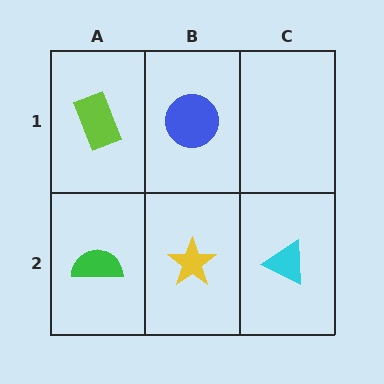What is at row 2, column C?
A cyan triangle.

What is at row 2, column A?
A green semicircle.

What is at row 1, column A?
A lime rectangle.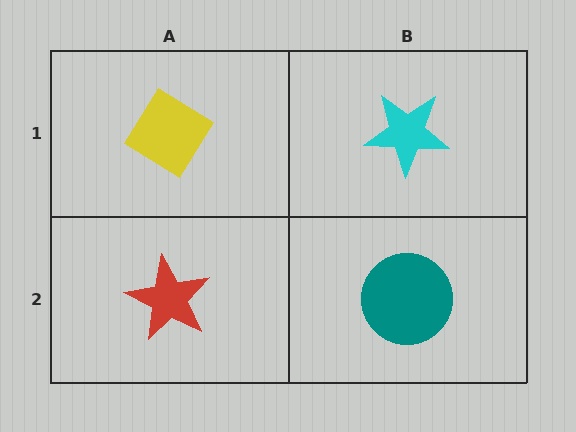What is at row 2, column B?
A teal circle.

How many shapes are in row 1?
2 shapes.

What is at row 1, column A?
A yellow diamond.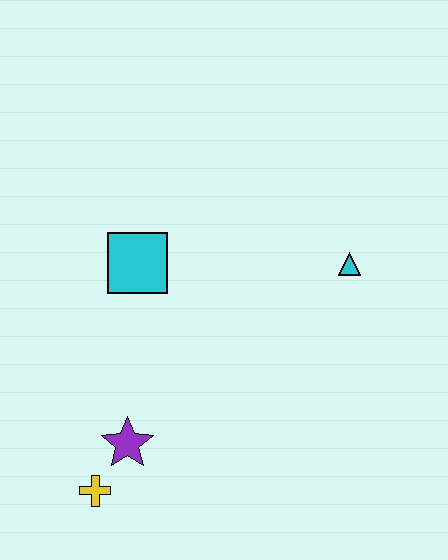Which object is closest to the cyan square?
The purple star is closest to the cyan square.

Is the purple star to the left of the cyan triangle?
Yes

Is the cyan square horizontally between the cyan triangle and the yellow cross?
Yes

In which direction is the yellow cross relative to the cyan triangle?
The yellow cross is to the left of the cyan triangle.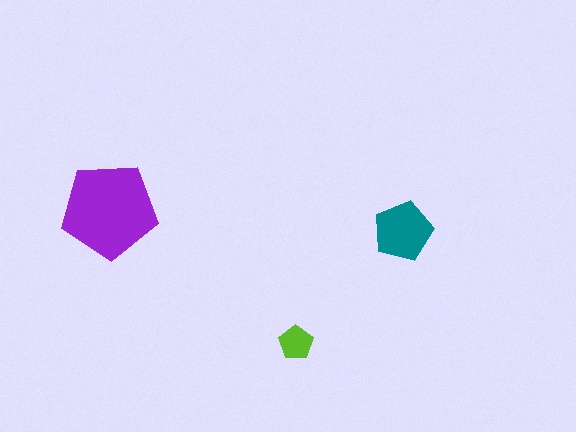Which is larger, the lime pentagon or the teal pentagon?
The teal one.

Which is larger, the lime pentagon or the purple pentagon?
The purple one.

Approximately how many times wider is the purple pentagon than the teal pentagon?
About 1.5 times wider.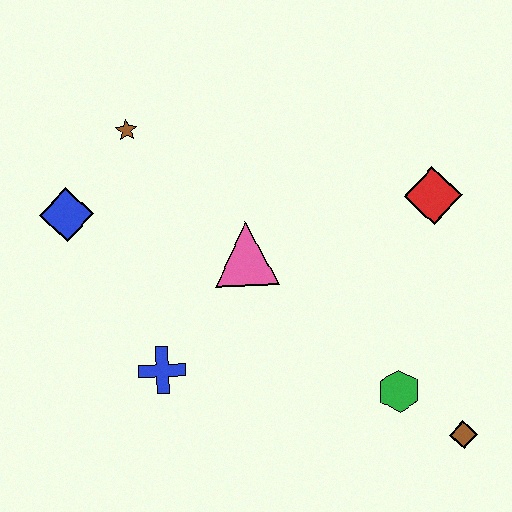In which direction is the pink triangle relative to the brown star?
The pink triangle is below the brown star.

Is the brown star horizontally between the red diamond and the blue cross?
No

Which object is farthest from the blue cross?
The red diamond is farthest from the blue cross.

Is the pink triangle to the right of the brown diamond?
No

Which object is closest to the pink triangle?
The blue cross is closest to the pink triangle.